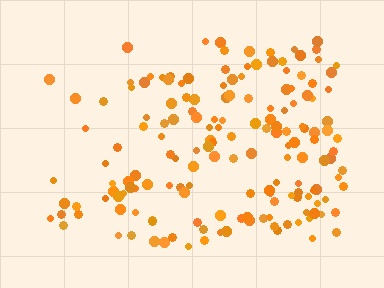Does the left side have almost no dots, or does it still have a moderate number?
Still a moderate number, just noticeably fewer than the right.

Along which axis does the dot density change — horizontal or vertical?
Horizontal.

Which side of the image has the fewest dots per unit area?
The left.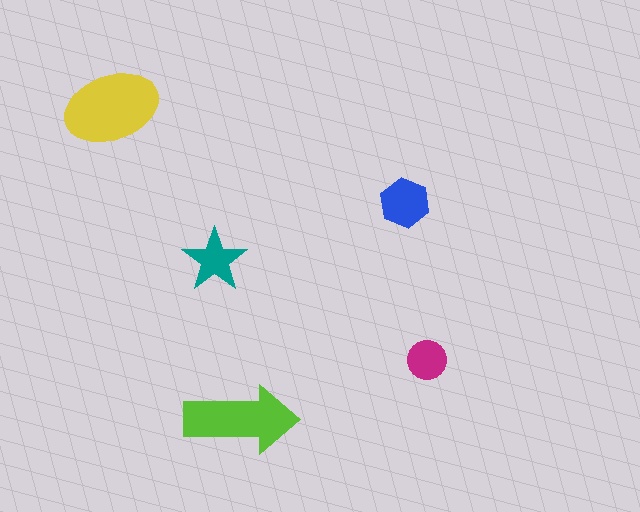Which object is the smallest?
The magenta circle.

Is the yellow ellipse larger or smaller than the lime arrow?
Larger.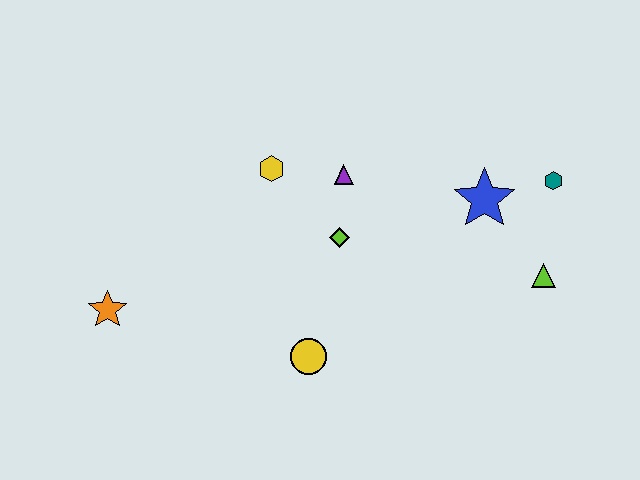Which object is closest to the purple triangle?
The lime diamond is closest to the purple triangle.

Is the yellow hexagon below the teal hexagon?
No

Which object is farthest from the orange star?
The teal hexagon is farthest from the orange star.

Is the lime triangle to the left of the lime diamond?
No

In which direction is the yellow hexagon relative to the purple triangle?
The yellow hexagon is to the left of the purple triangle.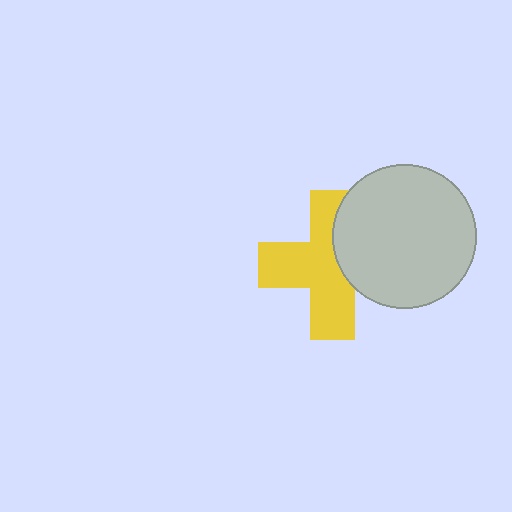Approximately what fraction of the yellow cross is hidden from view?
Roughly 35% of the yellow cross is hidden behind the light gray circle.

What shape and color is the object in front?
The object in front is a light gray circle.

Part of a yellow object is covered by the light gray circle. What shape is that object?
It is a cross.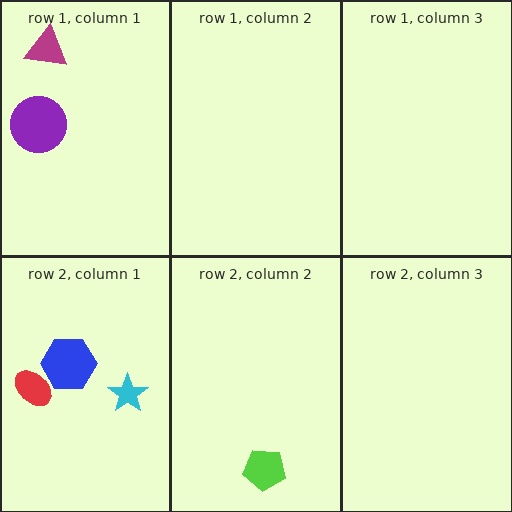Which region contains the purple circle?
The row 1, column 1 region.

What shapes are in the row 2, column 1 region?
The red ellipse, the cyan star, the blue hexagon.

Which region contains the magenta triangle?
The row 1, column 1 region.